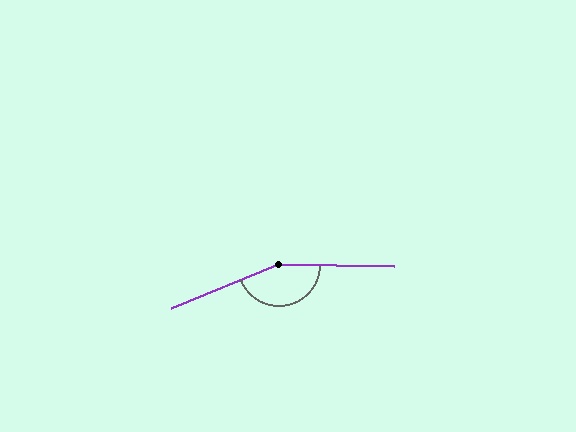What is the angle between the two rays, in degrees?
Approximately 157 degrees.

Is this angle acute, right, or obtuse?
It is obtuse.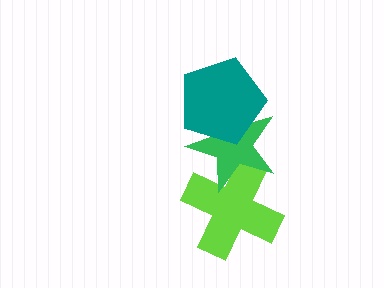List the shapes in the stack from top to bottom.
From top to bottom: the teal pentagon, the green star, the lime cross.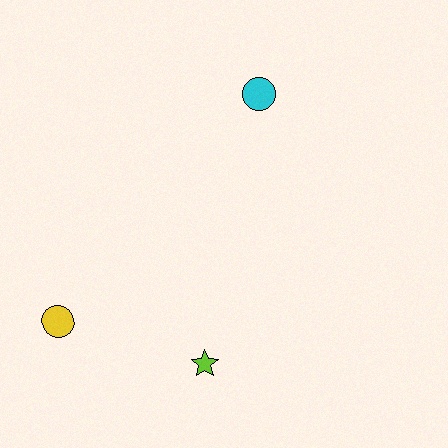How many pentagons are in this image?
There are no pentagons.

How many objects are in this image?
There are 3 objects.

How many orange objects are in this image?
There are no orange objects.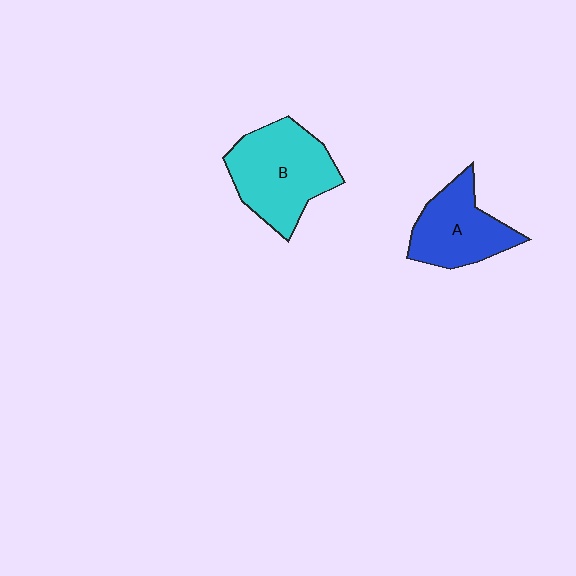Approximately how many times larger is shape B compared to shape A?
Approximately 1.3 times.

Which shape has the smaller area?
Shape A (blue).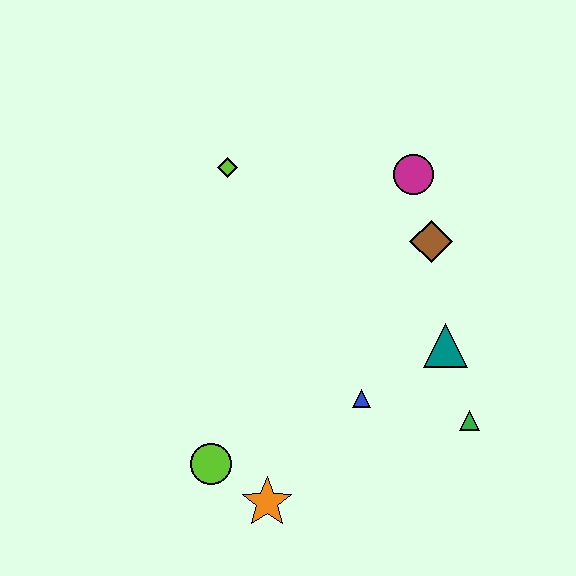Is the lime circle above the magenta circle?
No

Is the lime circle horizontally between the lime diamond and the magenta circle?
No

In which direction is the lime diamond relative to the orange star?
The lime diamond is above the orange star.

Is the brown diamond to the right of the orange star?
Yes